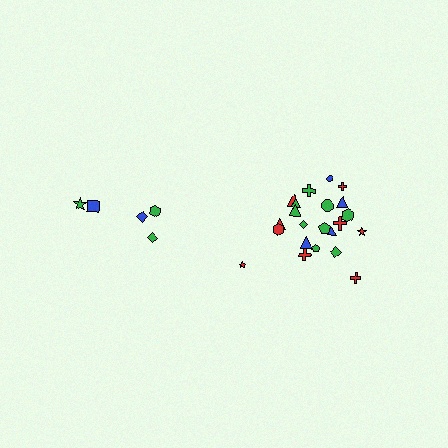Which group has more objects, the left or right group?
The right group.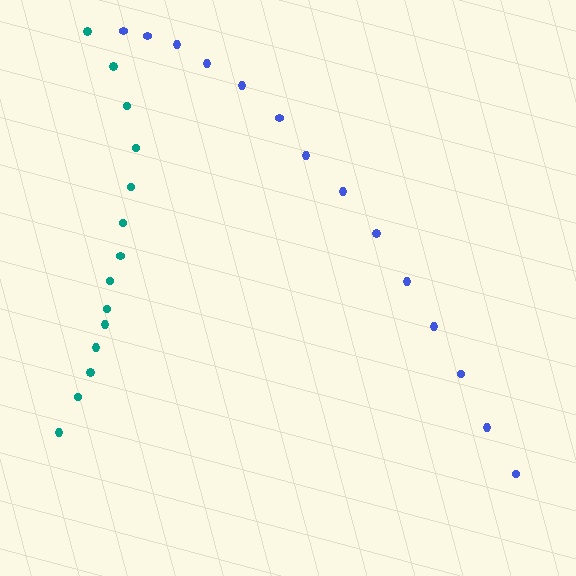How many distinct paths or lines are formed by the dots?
There are 2 distinct paths.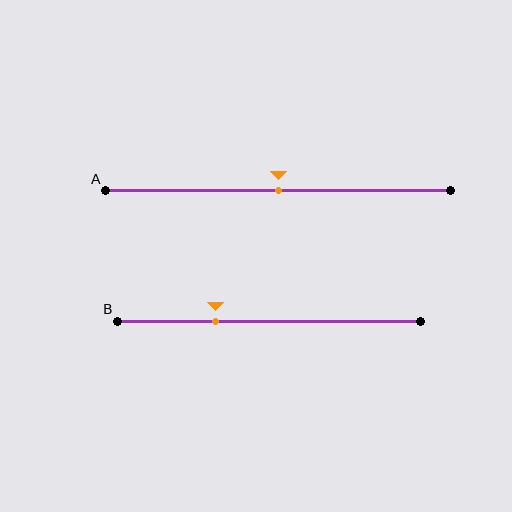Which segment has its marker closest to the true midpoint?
Segment A has its marker closest to the true midpoint.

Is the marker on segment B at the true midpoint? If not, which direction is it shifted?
No, the marker on segment B is shifted to the left by about 18% of the segment length.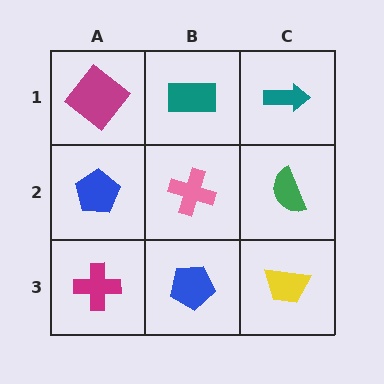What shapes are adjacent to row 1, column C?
A green semicircle (row 2, column C), a teal rectangle (row 1, column B).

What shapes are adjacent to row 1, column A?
A blue pentagon (row 2, column A), a teal rectangle (row 1, column B).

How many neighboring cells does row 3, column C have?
2.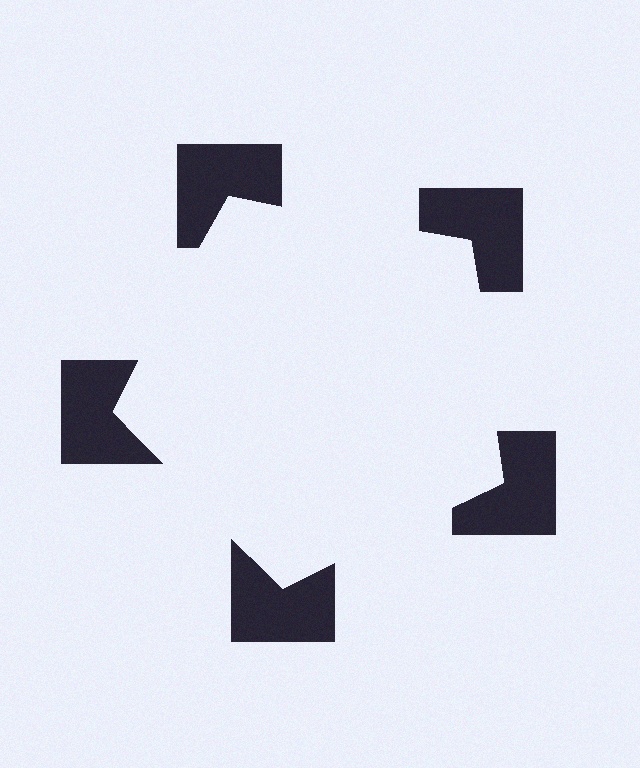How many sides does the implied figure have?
5 sides.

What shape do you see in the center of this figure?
An illusory pentagon — its edges are inferred from the aligned wedge cuts in the notched squares, not physically drawn.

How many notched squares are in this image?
There are 5 — one at each vertex of the illusory pentagon.